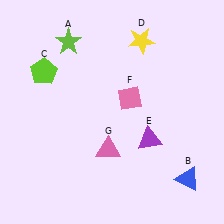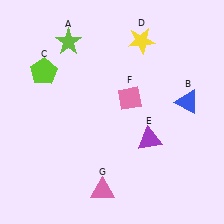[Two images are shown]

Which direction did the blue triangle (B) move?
The blue triangle (B) moved up.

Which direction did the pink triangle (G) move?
The pink triangle (G) moved down.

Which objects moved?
The objects that moved are: the blue triangle (B), the pink triangle (G).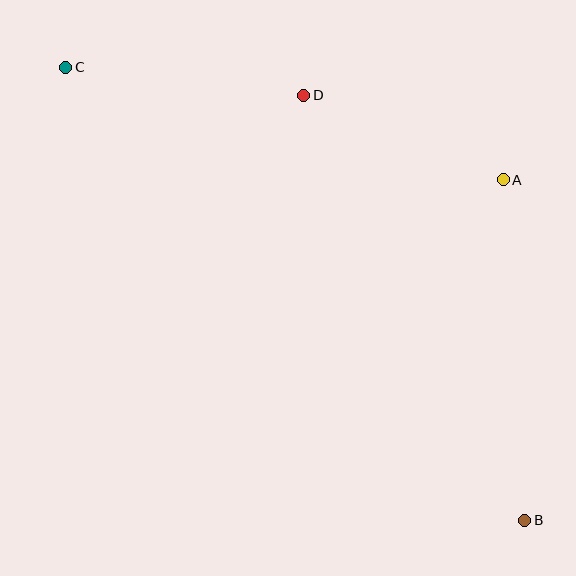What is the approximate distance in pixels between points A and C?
The distance between A and C is approximately 452 pixels.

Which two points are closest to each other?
Points A and D are closest to each other.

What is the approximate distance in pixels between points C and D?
The distance between C and D is approximately 240 pixels.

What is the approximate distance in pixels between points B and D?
The distance between B and D is approximately 479 pixels.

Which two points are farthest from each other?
Points B and C are farthest from each other.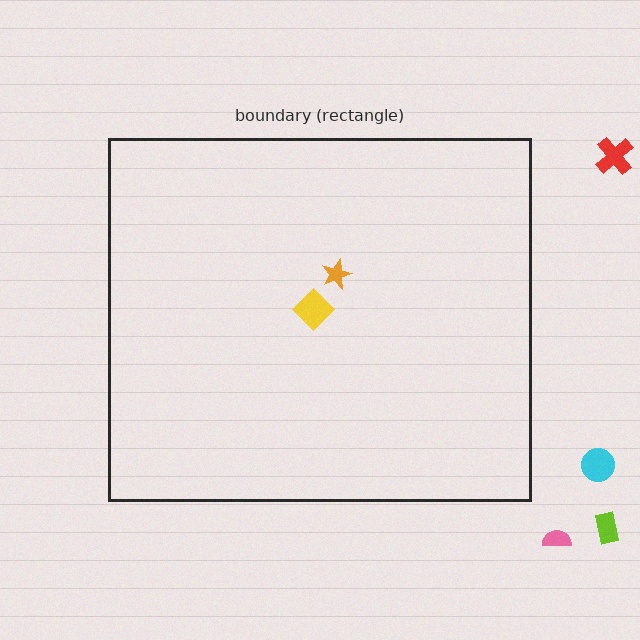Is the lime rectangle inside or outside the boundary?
Outside.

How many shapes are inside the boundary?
2 inside, 4 outside.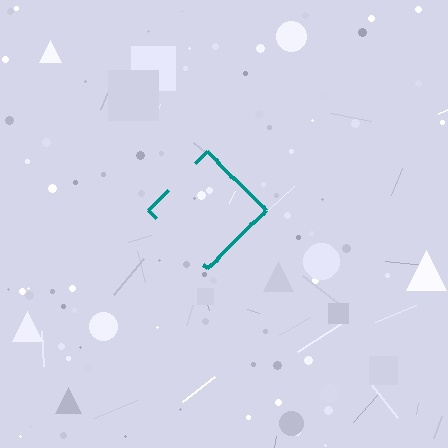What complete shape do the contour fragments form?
The contour fragments form a diamond.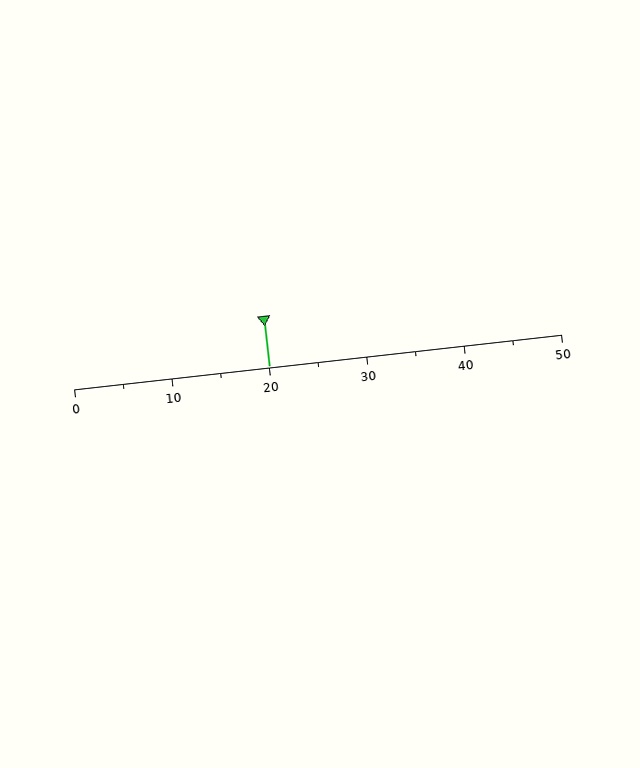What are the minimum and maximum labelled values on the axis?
The axis runs from 0 to 50.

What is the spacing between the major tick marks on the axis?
The major ticks are spaced 10 apart.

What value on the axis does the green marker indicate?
The marker indicates approximately 20.